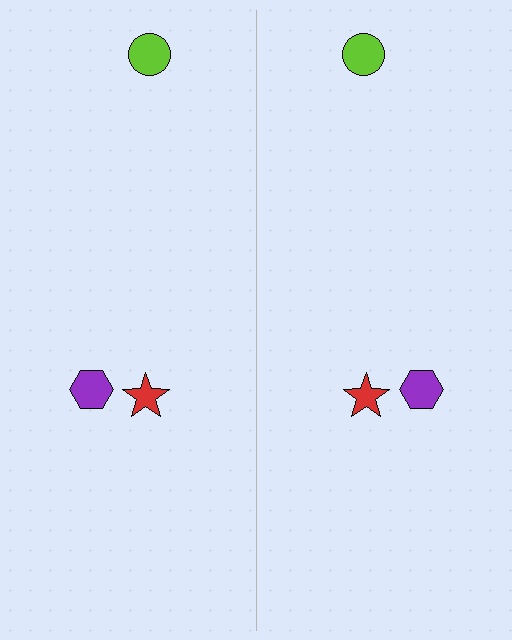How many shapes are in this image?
There are 6 shapes in this image.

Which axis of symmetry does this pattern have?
The pattern has a vertical axis of symmetry running through the center of the image.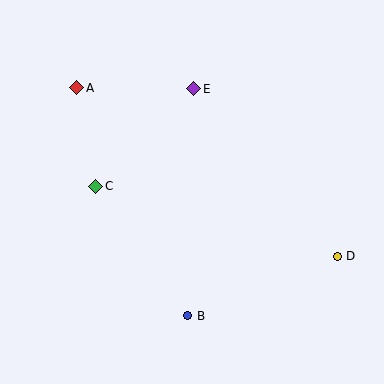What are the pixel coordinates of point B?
Point B is at (188, 316).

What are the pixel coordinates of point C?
Point C is at (96, 186).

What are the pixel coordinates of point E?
Point E is at (194, 89).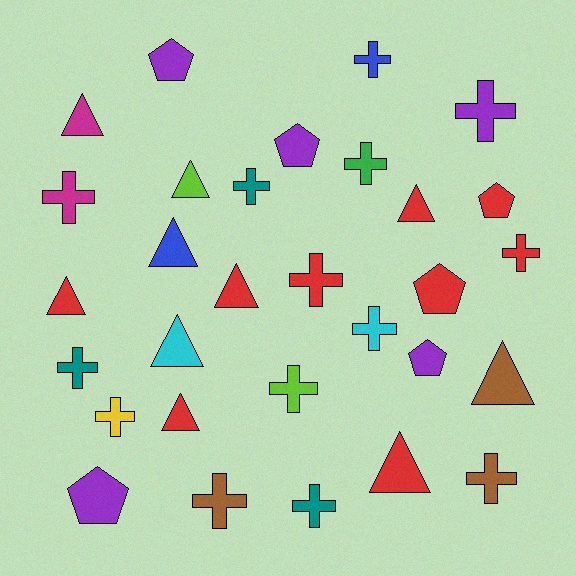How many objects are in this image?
There are 30 objects.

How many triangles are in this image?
There are 10 triangles.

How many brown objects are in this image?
There are 3 brown objects.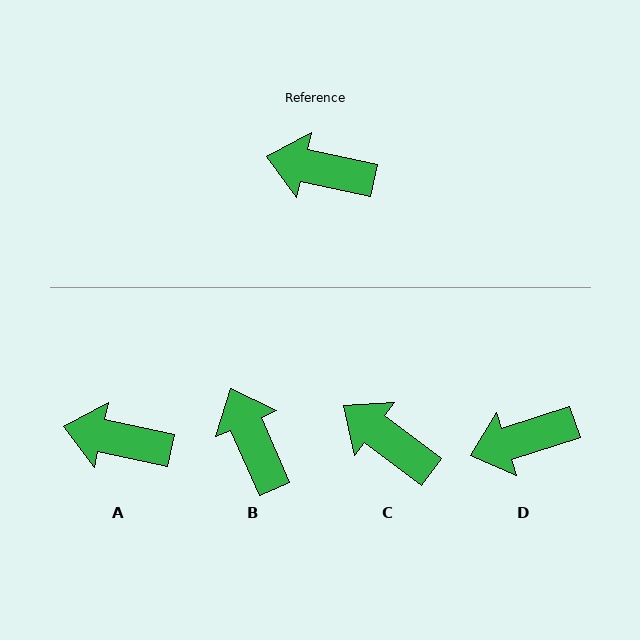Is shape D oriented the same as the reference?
No, it is off by about 30 degrees.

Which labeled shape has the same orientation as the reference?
A.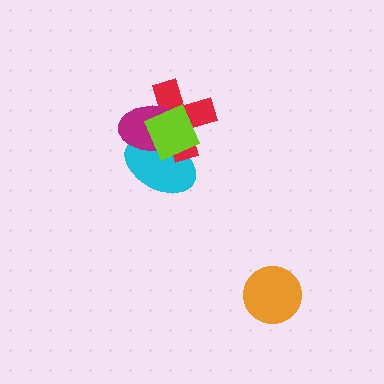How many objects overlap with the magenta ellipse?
3 objects overlap with the magenta ellipse.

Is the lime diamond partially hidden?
No, no other shape covers it.